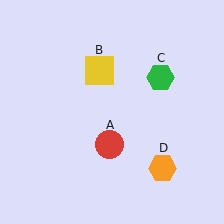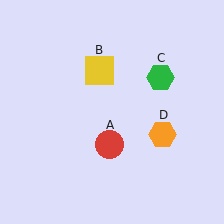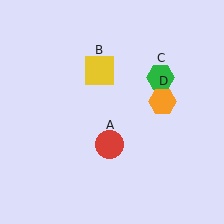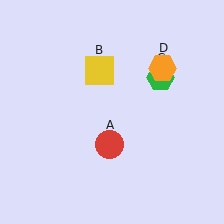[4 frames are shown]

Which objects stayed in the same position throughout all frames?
Red circle (object A) and yellow square (object B) and green hexagon (object C) remained stationary.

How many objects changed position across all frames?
1 object changed position: orange hexagon (object D).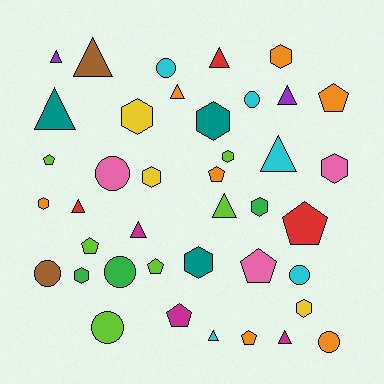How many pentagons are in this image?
There are 9 pentagons.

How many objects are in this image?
There are 40 objects.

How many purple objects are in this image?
There are 2 purple objects.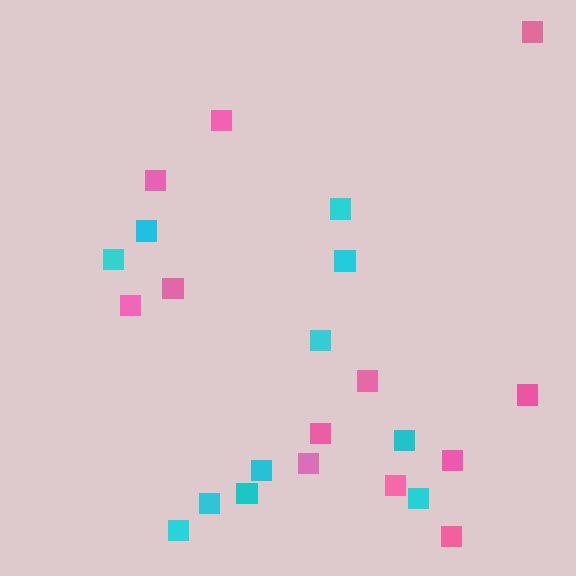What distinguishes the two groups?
There are 2 groups: one group of pink squares (12) and one group of cyan squares (11).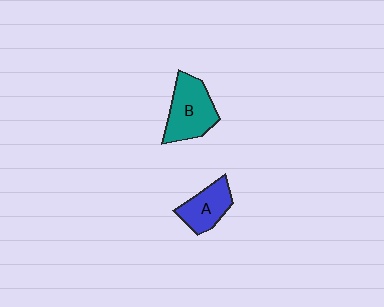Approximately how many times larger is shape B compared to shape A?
Approximately 1.4 times.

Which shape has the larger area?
Shape B (teal).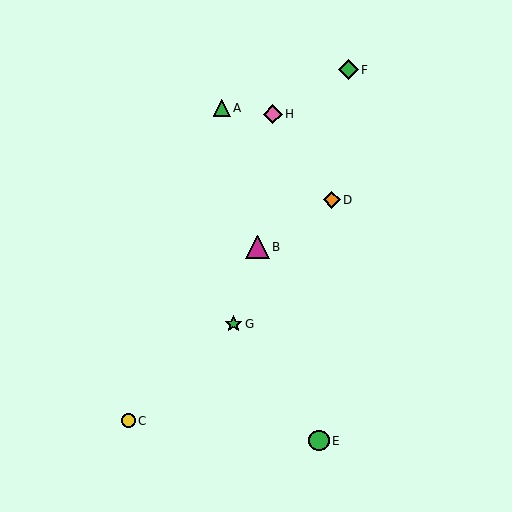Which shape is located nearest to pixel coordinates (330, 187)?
The orange diamond (labeled D) at (332, 200) is nearest to that location.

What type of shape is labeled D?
Shape D is an orange diamond.